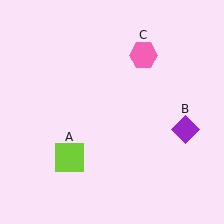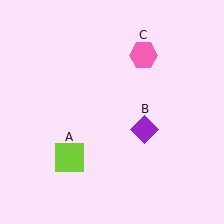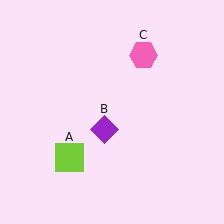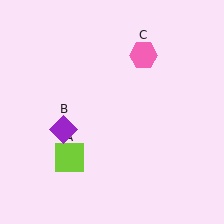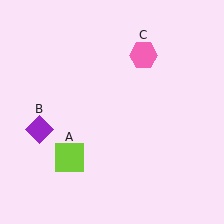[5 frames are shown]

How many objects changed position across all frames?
1 object changed position: purple diamond (object B).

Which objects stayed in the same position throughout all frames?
Lime square (object A) and pink hexagon (object C) remained stationary.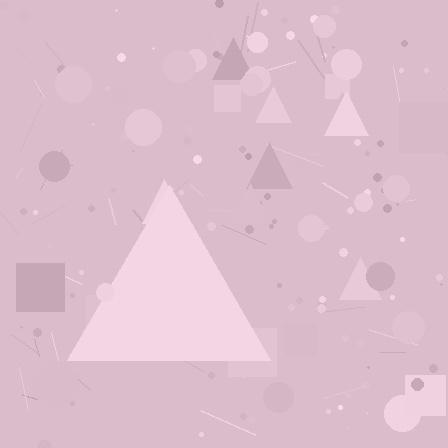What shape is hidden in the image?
A triangle is hidden in the image.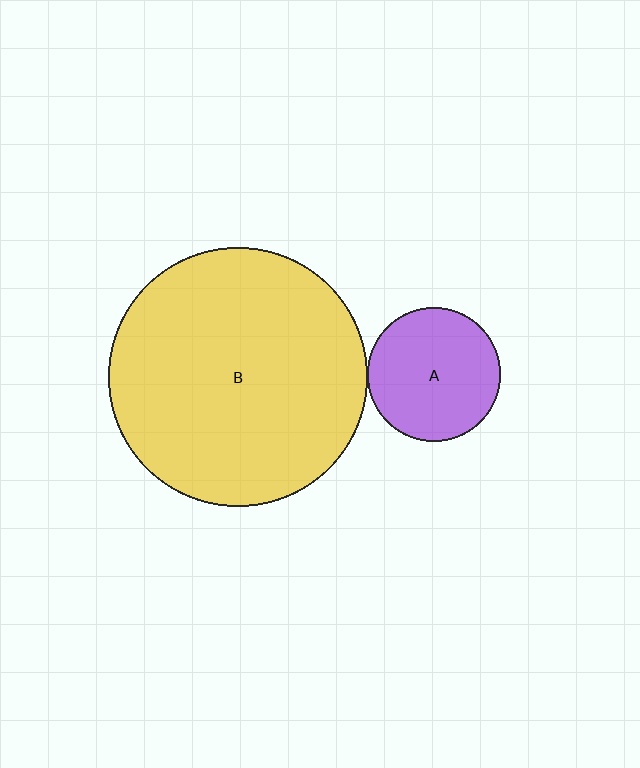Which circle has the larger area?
Circle B (yellow).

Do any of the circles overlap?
No, none of the circles overlap.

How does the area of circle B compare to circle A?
Approximately 3.8 times.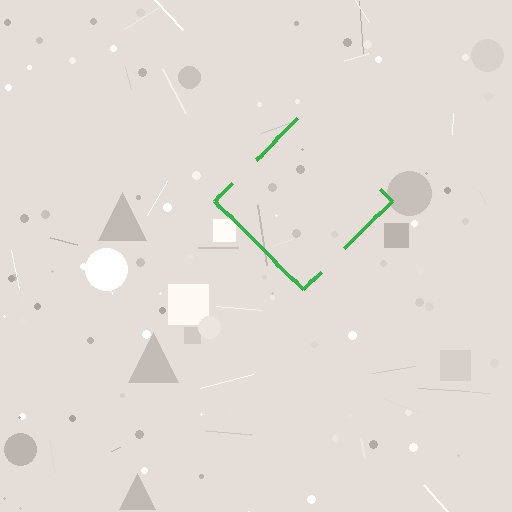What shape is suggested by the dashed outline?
The dashed outline suggests a diamond.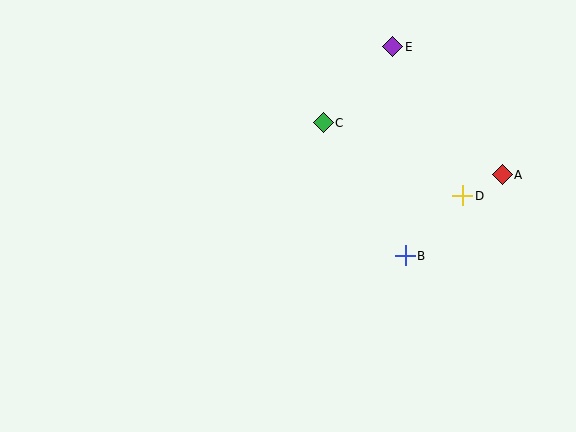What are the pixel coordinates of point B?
Point B is at (405, 256).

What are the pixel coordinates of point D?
Point D is at (463, 196).